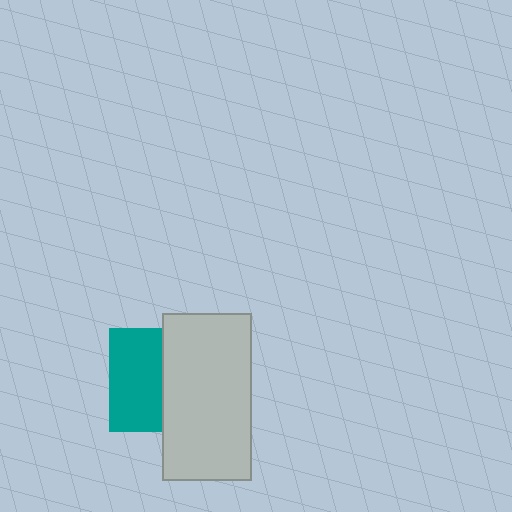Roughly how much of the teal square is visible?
About half of it is visible (roughly 50%).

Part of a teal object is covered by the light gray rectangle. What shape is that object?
It is a square.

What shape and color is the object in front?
The object in front is a light gray rectangle.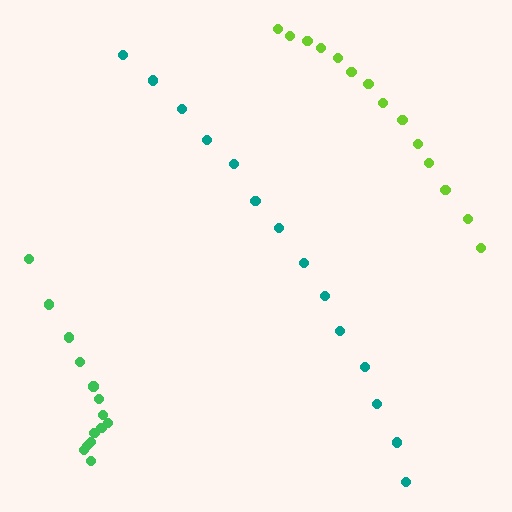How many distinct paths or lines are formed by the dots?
There are 3 distinct paths.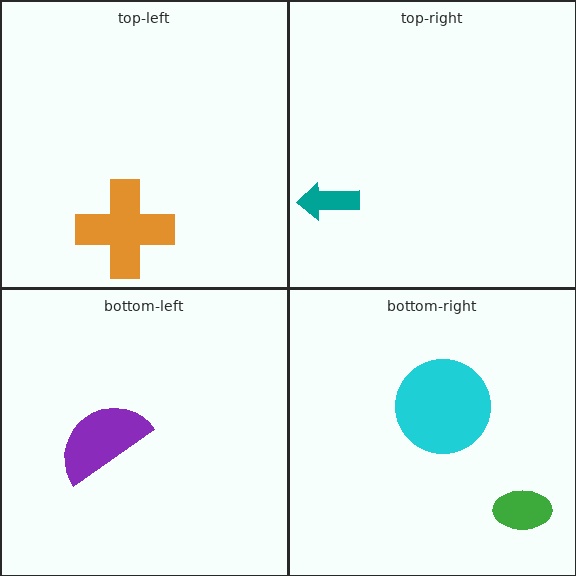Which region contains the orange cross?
The top-left region.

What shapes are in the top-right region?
The teal arrow.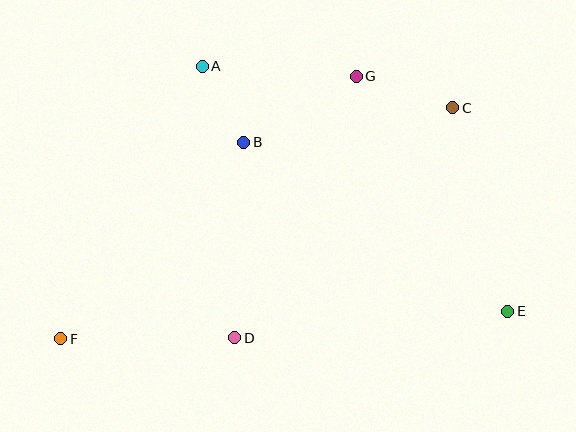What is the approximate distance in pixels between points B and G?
The distance between B and G is approximately 131 pixels.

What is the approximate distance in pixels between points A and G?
The distance between A and G is approximately 154 pixels.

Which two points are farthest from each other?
Points C and F are farthest from each other.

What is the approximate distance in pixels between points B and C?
The distance between B and C is approximately 212 pixels.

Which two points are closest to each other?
Points A and B are closest to each other.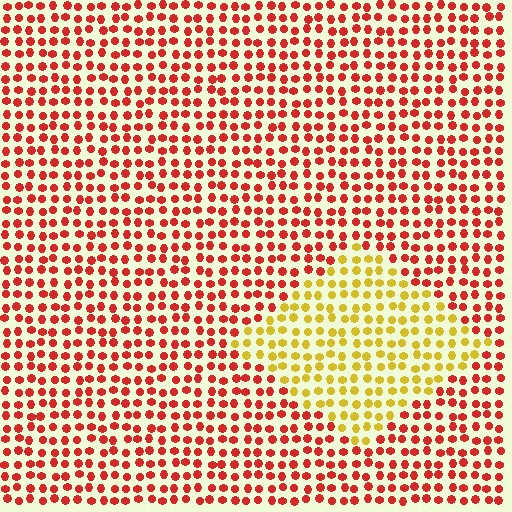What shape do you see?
I see a diamond.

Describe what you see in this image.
The image is filled with small red elements in a uniform arrangement. A diamond-shaped region is visible where the elements are tinted to a slightly different hue, forming a subtle color boundary.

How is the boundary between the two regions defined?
The boundary is defined purely by a slight shift in hue (about 53 degrees). Spacing, size, and orientation are identical on both sides.